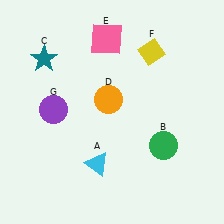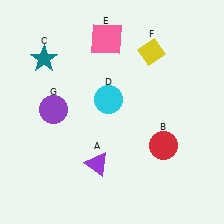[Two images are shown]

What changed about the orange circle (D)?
In Image 1, D is orange. In Image 2, it changed to cyan.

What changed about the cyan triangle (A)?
In Image 1, A is cyan. In Image 2, it changed to purple.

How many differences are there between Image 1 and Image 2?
There are 3 differences between the two images.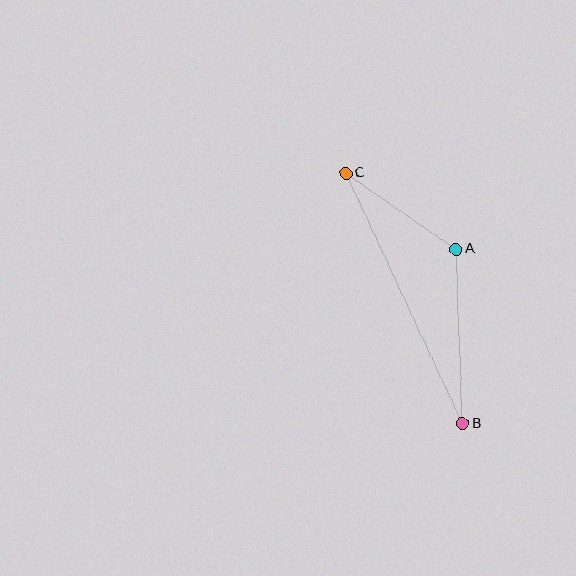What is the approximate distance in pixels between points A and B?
The distance between A and B is approximately 174 pixels.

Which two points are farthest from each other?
Points B and C are farthest from each other.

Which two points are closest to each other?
Points A and C are closest to each other.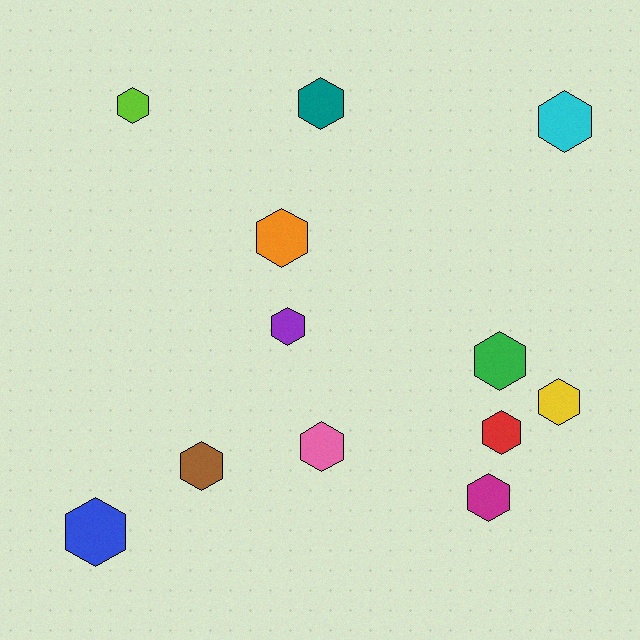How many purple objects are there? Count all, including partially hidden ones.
There is 1 purple object.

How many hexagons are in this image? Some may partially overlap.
There are 12 hexagons.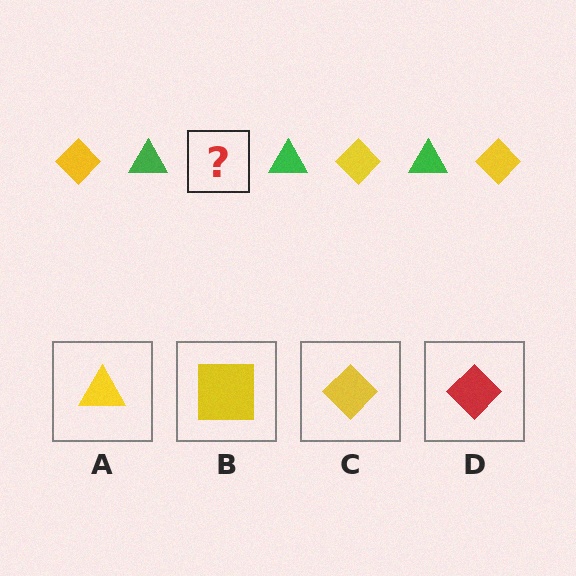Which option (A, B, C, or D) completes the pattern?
C.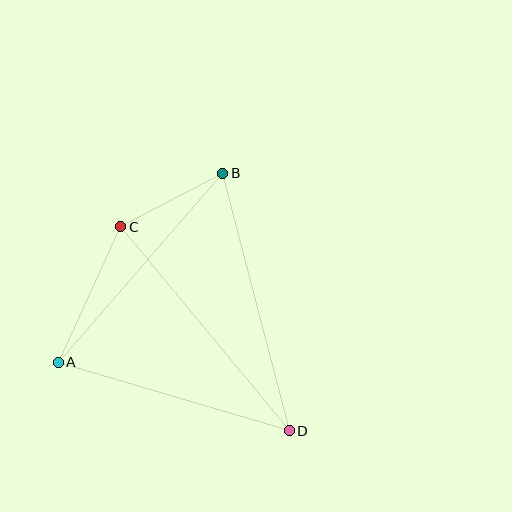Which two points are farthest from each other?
Points B and D are farthest from each other.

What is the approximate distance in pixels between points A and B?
The distance between A and B is approximately 250 pixels.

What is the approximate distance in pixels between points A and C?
The distance between A and C is approximately 149 pixels.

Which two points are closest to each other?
Points B and C are closest to each other.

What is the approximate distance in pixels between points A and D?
The distance between A and D is approximately 241 pixels.